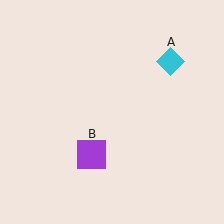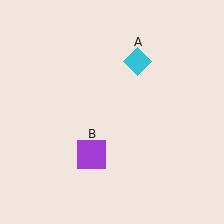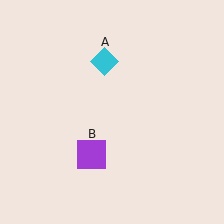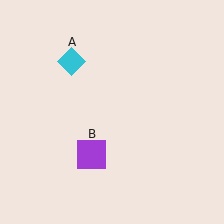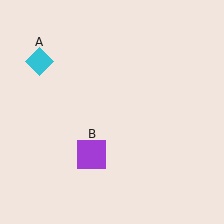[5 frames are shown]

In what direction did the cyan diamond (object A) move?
The cyan diamond (object A) moved left.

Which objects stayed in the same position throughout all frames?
Purple square (object B) remained stationary.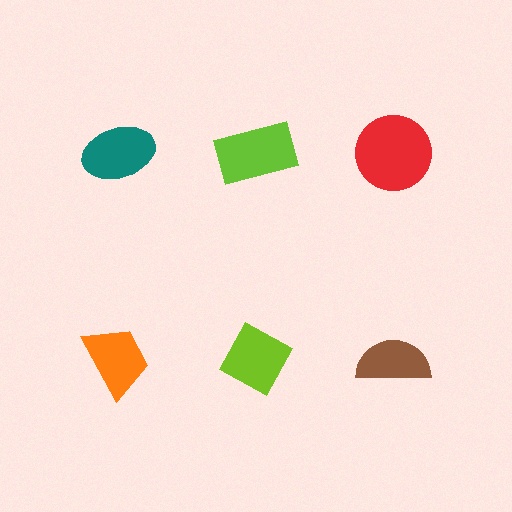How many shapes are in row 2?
3 shapes.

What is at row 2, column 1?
An orange trapezoid.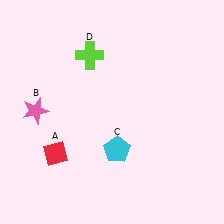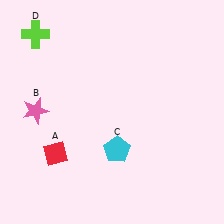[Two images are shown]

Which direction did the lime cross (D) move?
The lime cross (D) moved left.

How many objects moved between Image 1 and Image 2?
1 object moved between the two images.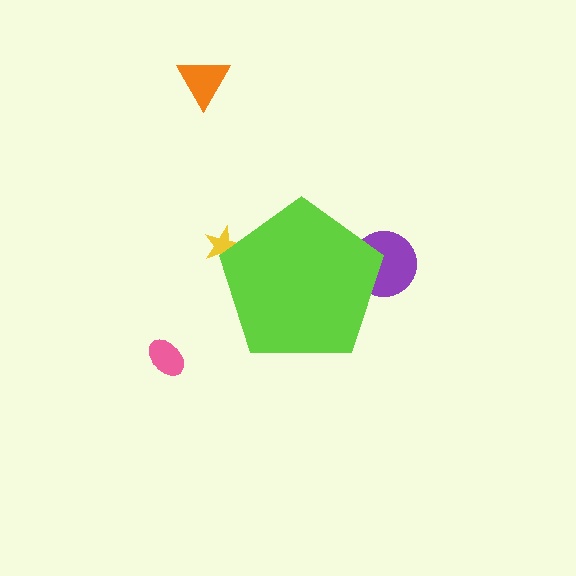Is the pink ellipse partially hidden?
No, the pink ellipse is fully visible.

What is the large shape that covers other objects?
A lime pentagon.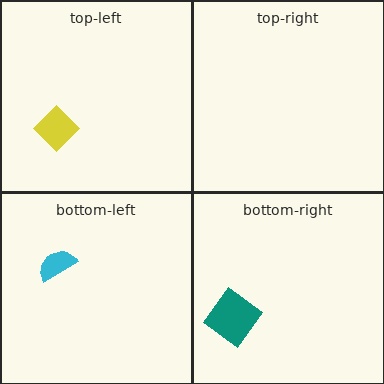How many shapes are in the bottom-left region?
1.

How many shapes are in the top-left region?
1.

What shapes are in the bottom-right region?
The teal diamond.